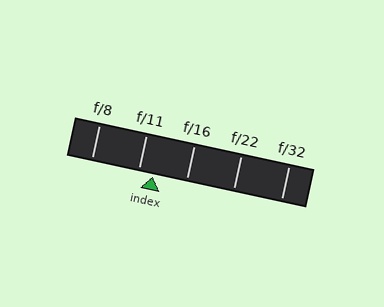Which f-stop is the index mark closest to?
The index mark is closest to f/11.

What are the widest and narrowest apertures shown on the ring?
The widest aperture shown is f/8 and the narrowest is f/32.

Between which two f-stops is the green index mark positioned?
The index mark is between f/11 and f/16.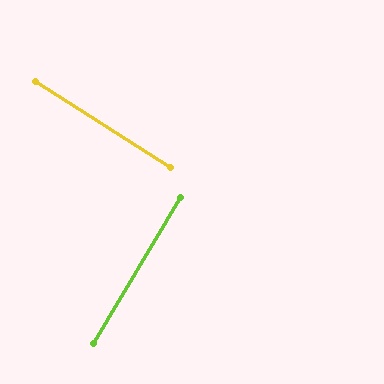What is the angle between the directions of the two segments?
Approximately 88 degrees.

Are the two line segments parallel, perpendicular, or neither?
Perpendicular — they meet at approximately 88°.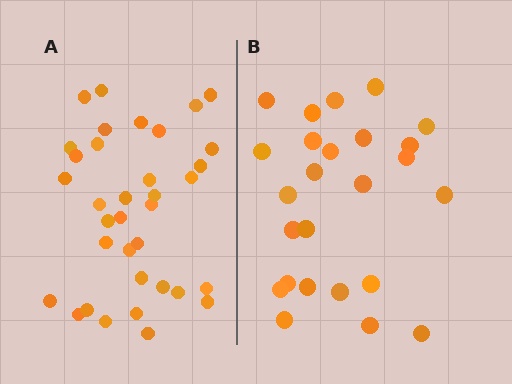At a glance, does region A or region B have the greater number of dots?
Region A (the left region) has more dots.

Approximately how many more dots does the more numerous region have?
Region A has roughly 10 or so more dots than region B.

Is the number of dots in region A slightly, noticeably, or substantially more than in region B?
Region A has noticeably more, but not dramatically so. The ratio is roughly 1.4 to 1.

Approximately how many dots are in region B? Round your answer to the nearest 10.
About 20 dots. (The exact count is 25, which rounds to 20.)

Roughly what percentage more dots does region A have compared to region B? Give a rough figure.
About 40% more.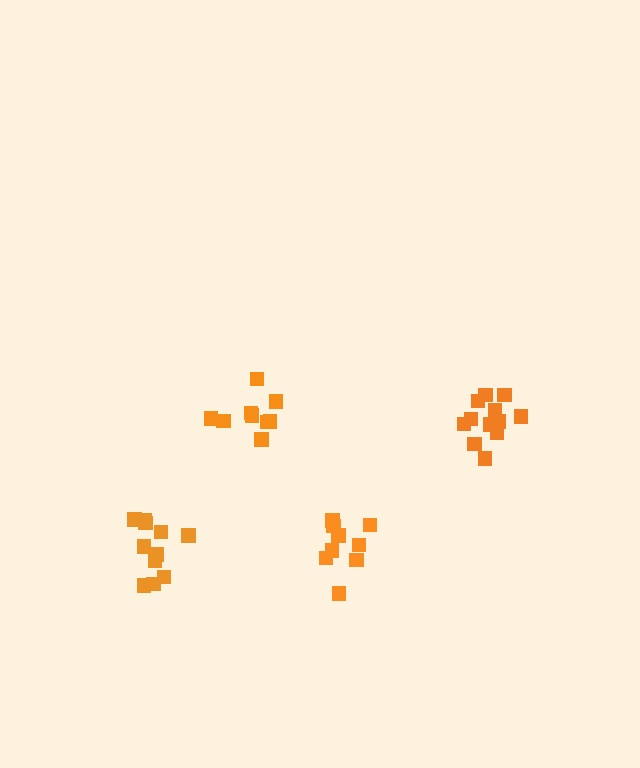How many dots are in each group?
Group 1: 9 dots, Group 2: 9 dots, Group 3: 12 dots, Group 4: 11 dots (41 total).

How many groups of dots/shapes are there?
There are 4 groups.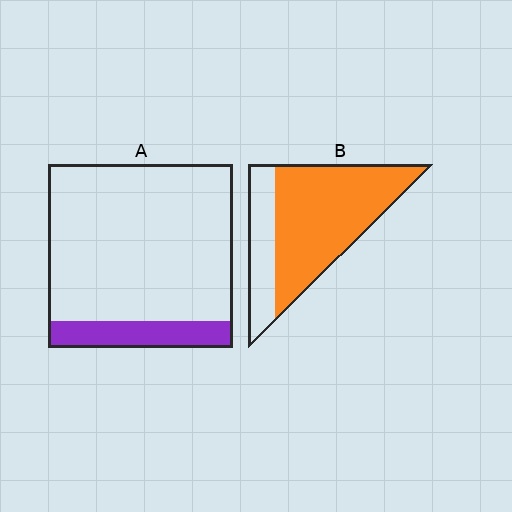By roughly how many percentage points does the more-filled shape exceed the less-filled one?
By roughly 60 percentage points (B over A).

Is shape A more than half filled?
No.